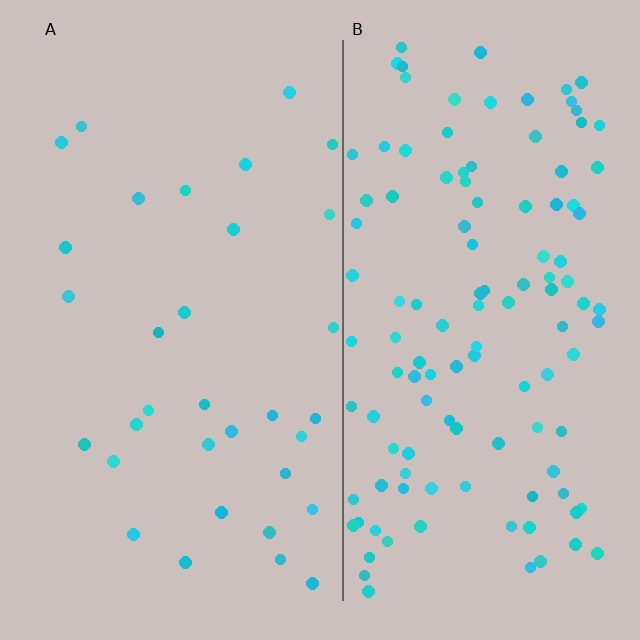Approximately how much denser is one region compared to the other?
Approximately 3.7× — region B over region A.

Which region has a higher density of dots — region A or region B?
B (the right).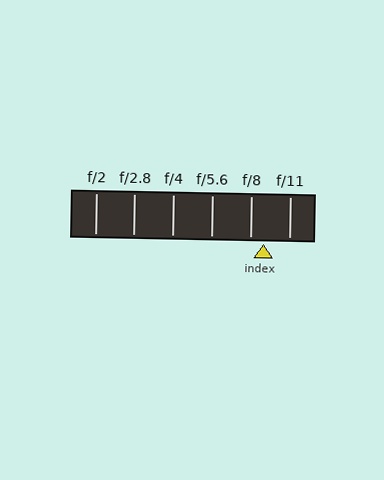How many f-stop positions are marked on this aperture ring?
There are 6 f-stop positions marked.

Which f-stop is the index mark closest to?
The index mark is closest to f/8.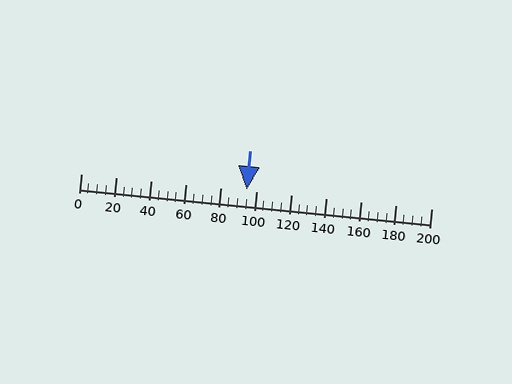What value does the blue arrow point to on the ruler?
The blue arrow points to approximately 95.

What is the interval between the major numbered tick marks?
The major tick marks are spaced 20 units apart.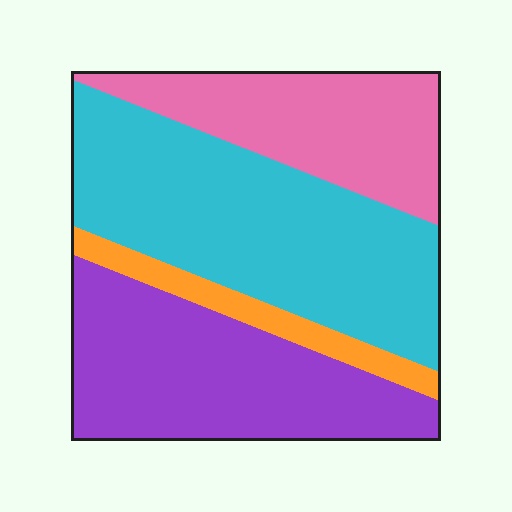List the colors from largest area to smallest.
From largest to smallest: cyan, purple, pink, orange.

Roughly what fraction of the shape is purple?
Purple takes up about one third (1/3) of the shape.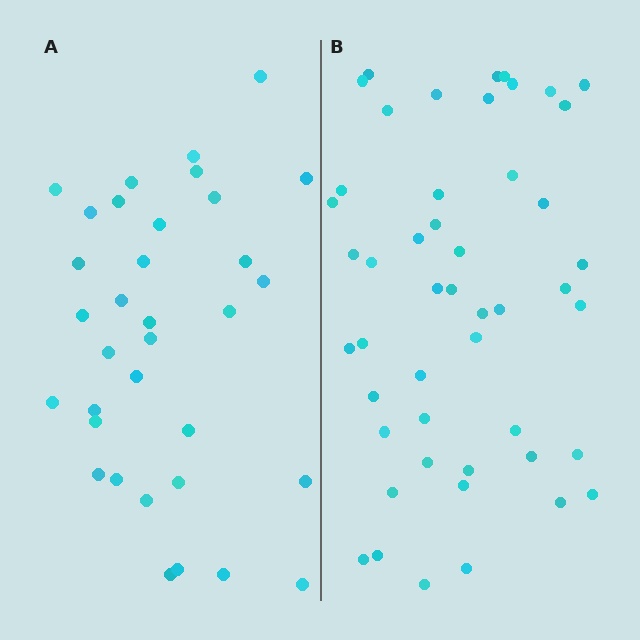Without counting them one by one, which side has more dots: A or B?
Region B (the right region) has more dots.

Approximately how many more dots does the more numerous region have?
Region B has approximately 15 more dots than region A.